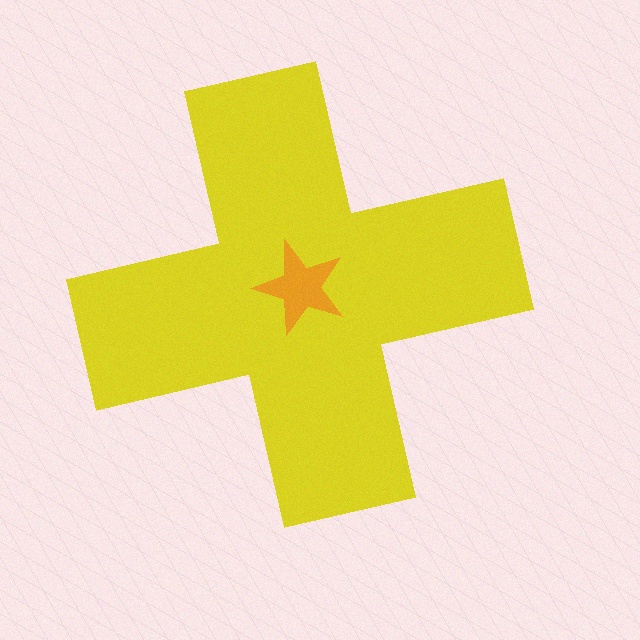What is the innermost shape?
The orange star.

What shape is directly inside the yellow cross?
The orange star.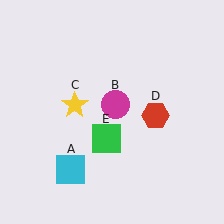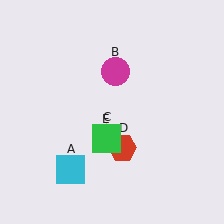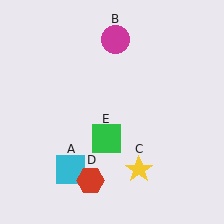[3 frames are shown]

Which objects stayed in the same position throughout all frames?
Cyan square (object A) and green square (object E) remained stationary.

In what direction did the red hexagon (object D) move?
The red hexagon (object D) moved down and to the left.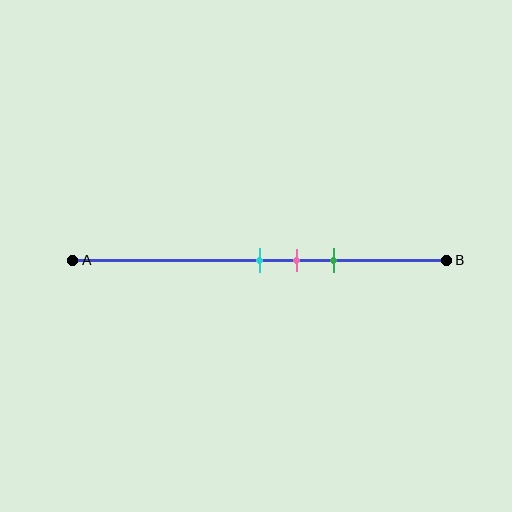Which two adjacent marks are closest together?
The cyan and pink marks are the closest adjacent pair.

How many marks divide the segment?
There are 3 marks dividing the segment.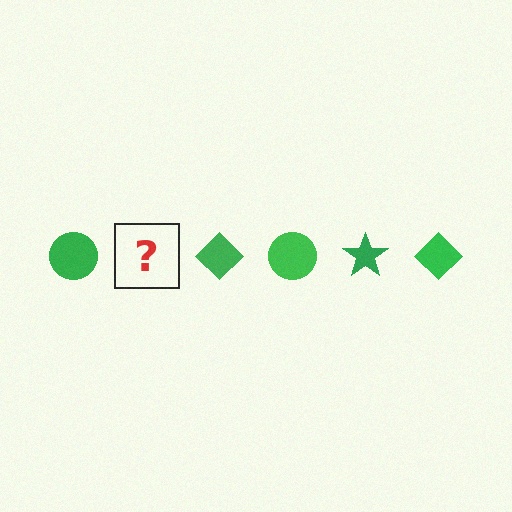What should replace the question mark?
The question mark should be replaced with a green star.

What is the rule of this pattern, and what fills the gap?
The rule is that the pattern cycles through circle, star, diamond shapes in green. The gap should be filled with a green star.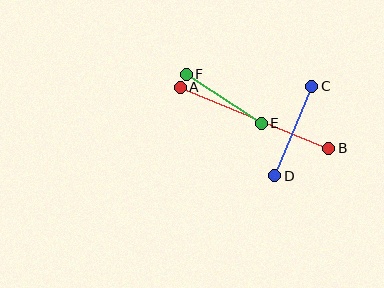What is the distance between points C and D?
The distance is approximately 97 pixels.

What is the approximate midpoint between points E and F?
The midpoint is at approximately (224, 99) pixels.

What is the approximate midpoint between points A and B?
The midpoint is at approximately (255, 118) pixels.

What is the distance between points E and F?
The distance is approximately 90 pixels.